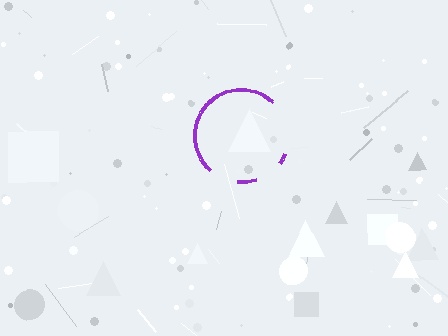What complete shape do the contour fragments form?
The contour fragments form a circle.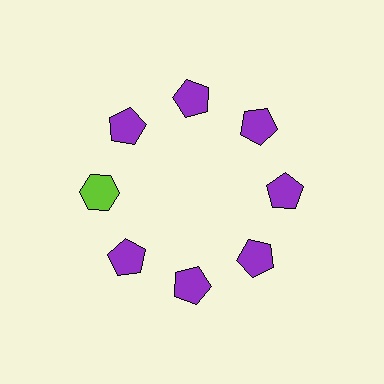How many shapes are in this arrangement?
There are 8 shapes arranged in a ring pattern.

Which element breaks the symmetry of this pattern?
The lime hexagon at roughly the 9 o'clock position breaks the symmetry. All other shapes are purple pentagons.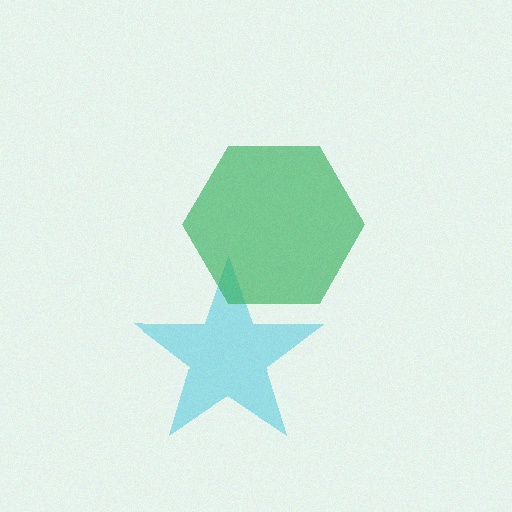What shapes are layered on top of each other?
The layered shapes are: a cyan star, a green hexagon.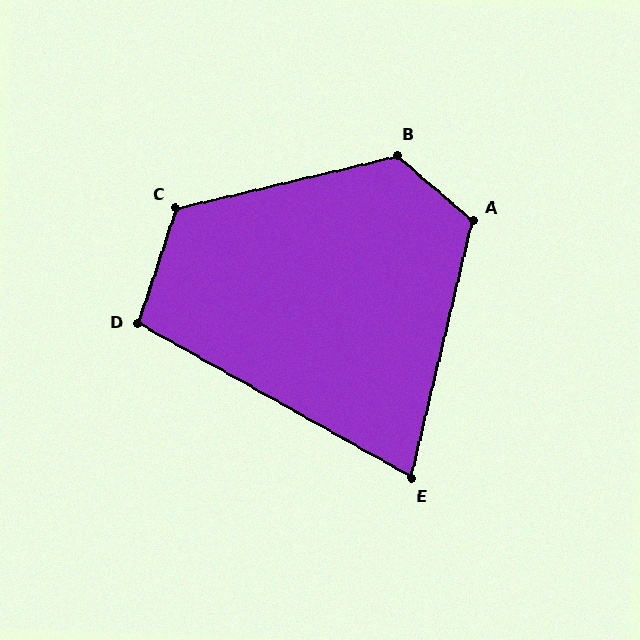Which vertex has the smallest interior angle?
E, at approximately 74 degrees.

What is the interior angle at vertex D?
Approximately 101 degrees (obtuse).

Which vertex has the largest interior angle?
B, at approximately 125 degrees.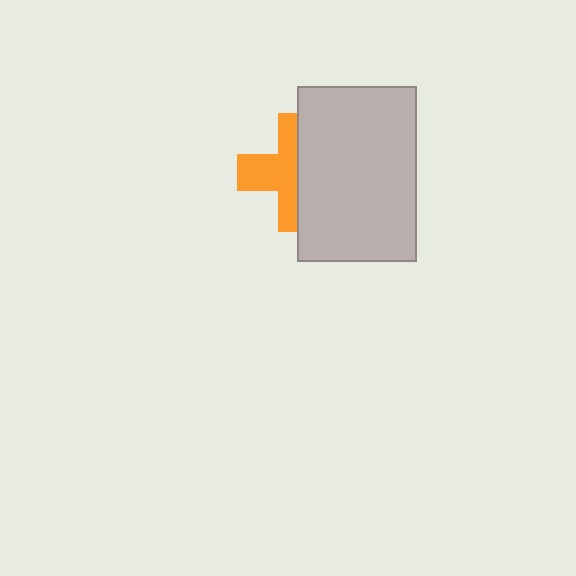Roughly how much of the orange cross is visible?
About half of it is visible (roughly 53%).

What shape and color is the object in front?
The object in front is a light gray rectangle.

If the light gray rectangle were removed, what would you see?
You would see the complete orange cross.